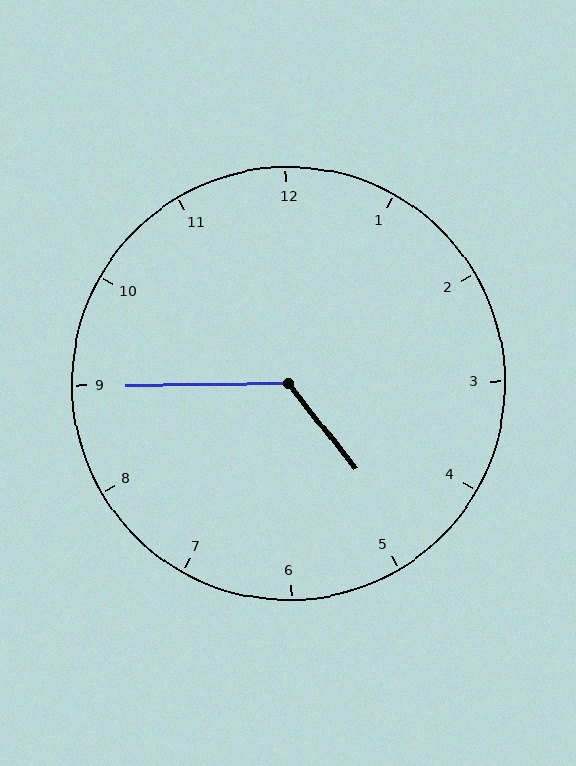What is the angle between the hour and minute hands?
Approximately 128 degrees.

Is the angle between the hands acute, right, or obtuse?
It is obtuse.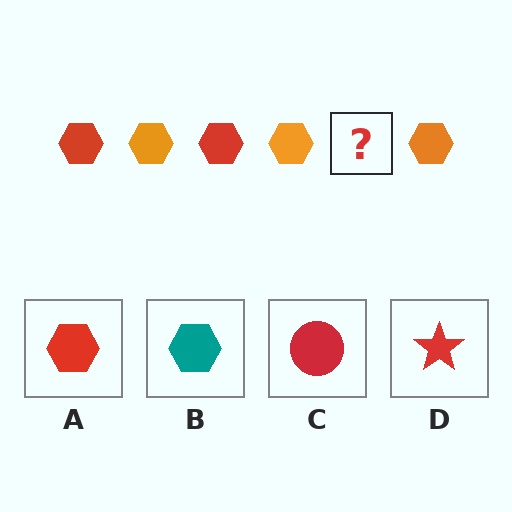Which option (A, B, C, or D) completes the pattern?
A.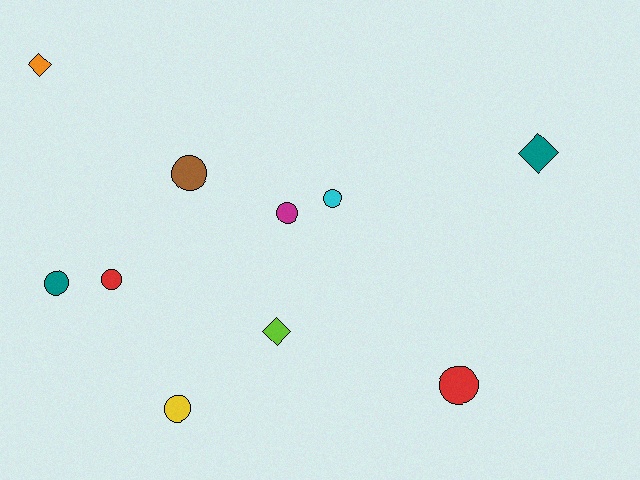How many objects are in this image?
There are 10 objects.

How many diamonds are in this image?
There are 3 diamonds.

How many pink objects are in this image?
There are no pink objects.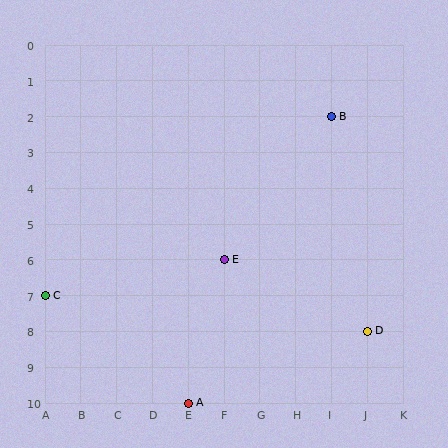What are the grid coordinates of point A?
Point A is at grid coordinates (E, 10).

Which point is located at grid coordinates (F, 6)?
Point E is at (F, 6).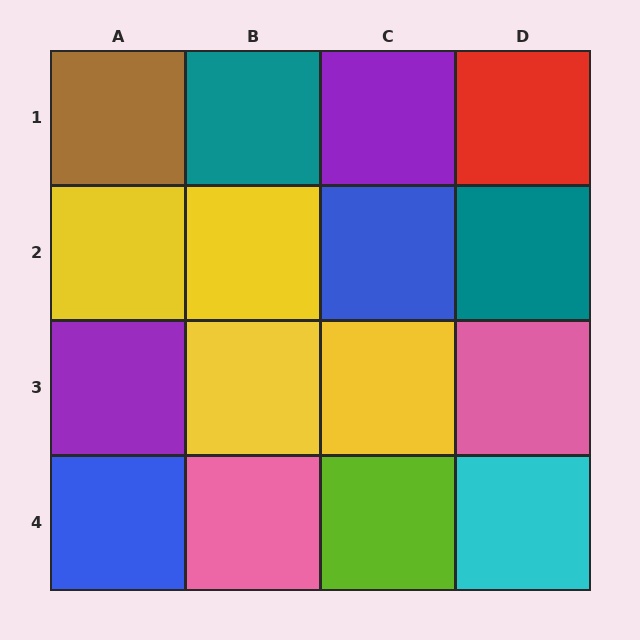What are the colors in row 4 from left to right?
Blue, pink, lime, cyan.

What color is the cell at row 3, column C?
Yellow.